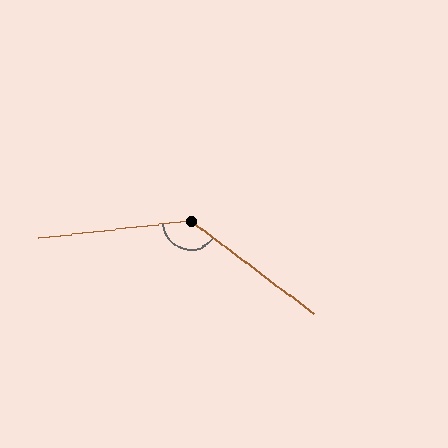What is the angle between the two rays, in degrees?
Approximately 137 degrees.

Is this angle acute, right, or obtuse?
It is obtuse.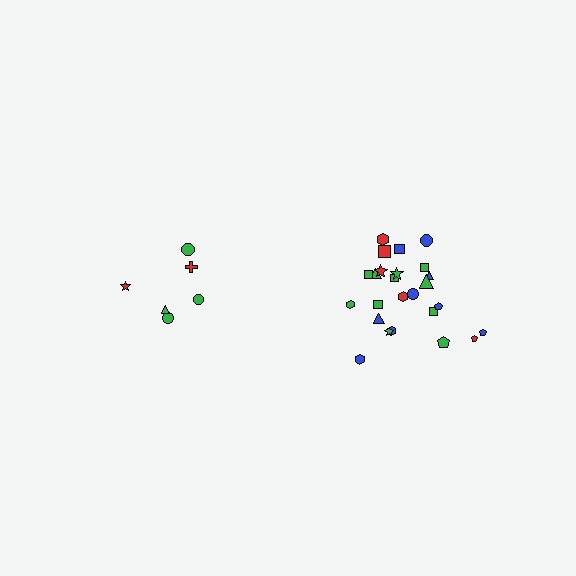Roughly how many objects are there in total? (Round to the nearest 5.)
Roughly 30 objects in total.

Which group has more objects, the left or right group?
The right group.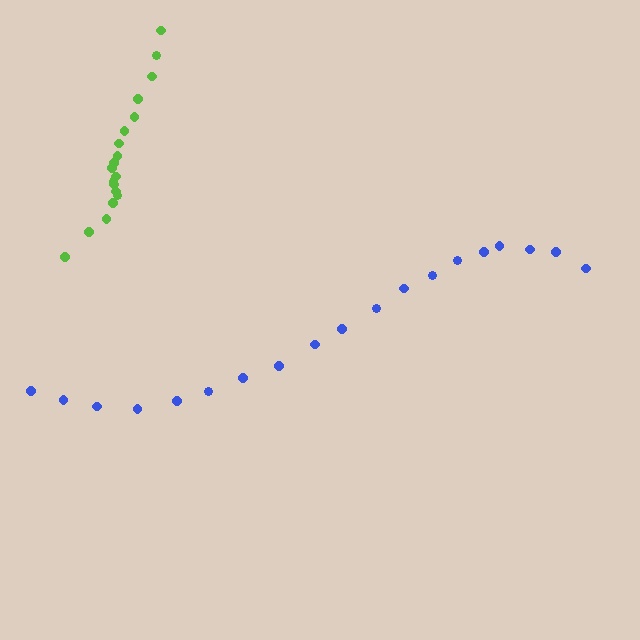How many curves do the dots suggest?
There are 2 distinct paths.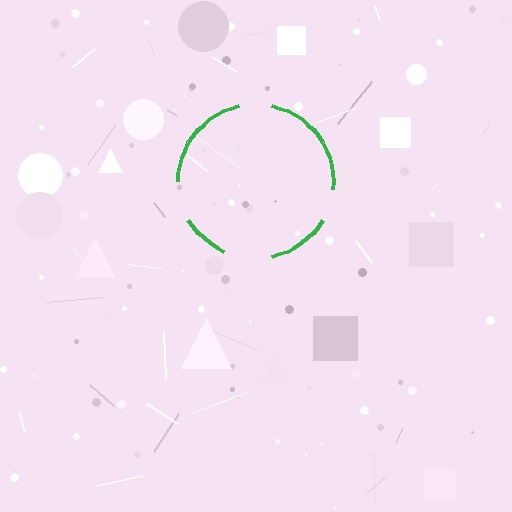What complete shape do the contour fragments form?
The contour fragments form a circle.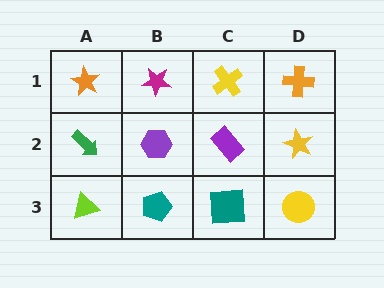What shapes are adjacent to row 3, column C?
A purple rectangle (row 2, column C), a teal pentagon (row 3, column B), a yellow circle (row 3, column D).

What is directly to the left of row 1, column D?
A yellow cross.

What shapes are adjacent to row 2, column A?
An orange star (row 1, column A), a lime triangle (row 3, column A), a purple hexagon (row 2, column B).